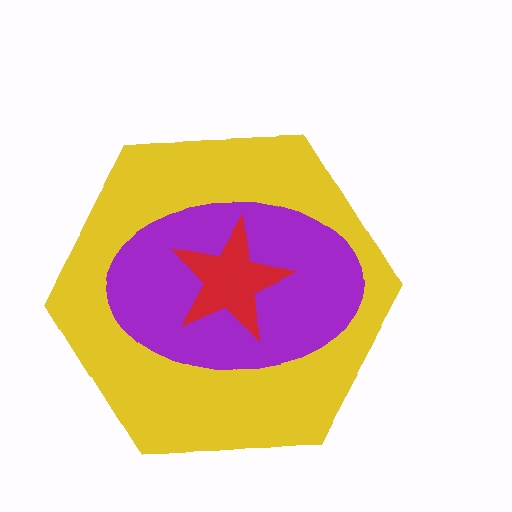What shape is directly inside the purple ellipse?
The red star.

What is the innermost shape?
The red star.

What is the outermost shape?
The yellow hexagon.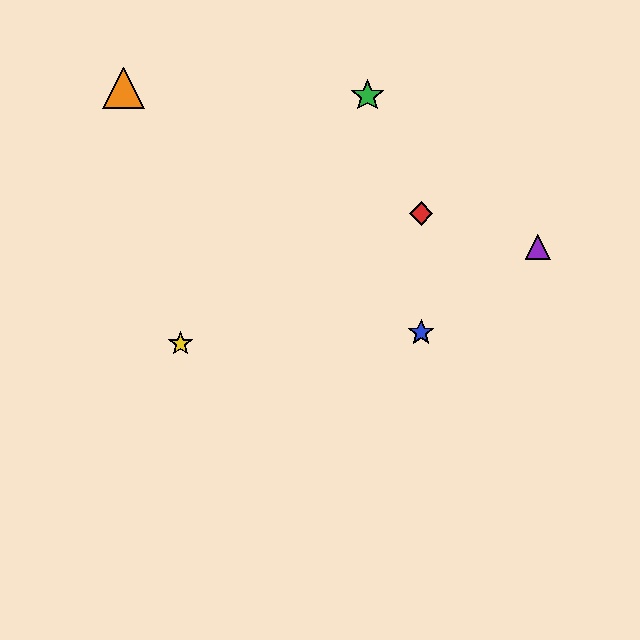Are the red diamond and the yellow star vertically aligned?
No, the red diamond is at x≈421 and the yellow star is at x≈181.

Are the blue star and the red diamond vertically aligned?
Yes, both are at x≈421.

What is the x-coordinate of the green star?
The green star is at x≈367.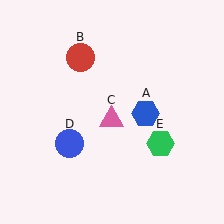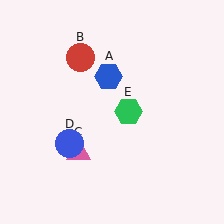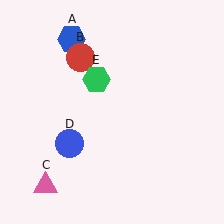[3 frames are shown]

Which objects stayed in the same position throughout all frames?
Red circle (object B) and blue circle (object D) remained stationary.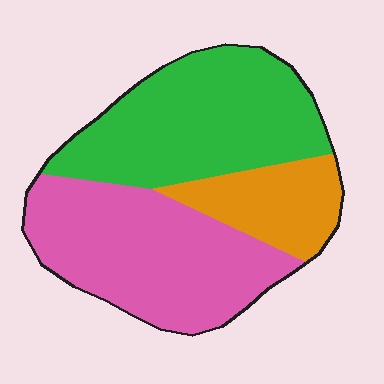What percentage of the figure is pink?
Pink covers 42% of the figure.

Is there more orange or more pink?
Pink.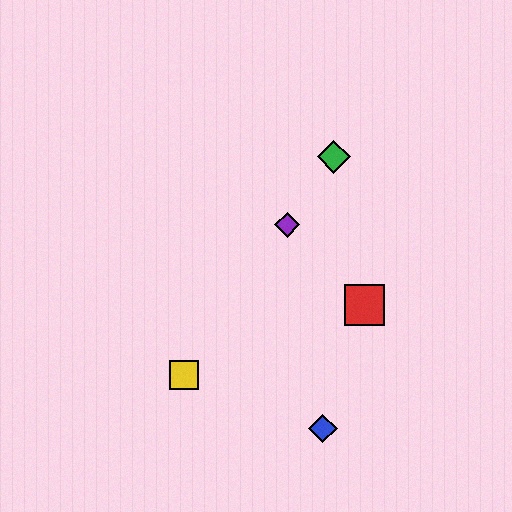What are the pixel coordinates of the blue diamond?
The blue diamond is at (323, 429).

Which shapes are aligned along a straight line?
The green diamond, the yellow square, the purple diamond are aligned along a straight line.